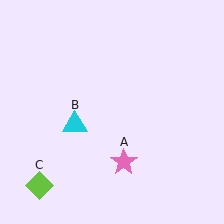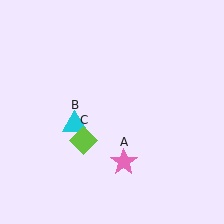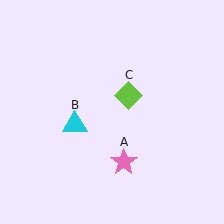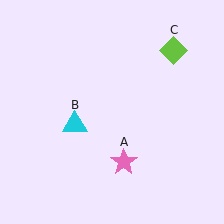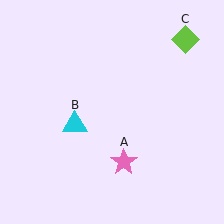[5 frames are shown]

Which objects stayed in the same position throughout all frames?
Pink star (object A) and cyan triangle (object B) remained stationary.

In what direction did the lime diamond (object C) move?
The lime diamond (object C) moved up and to the right.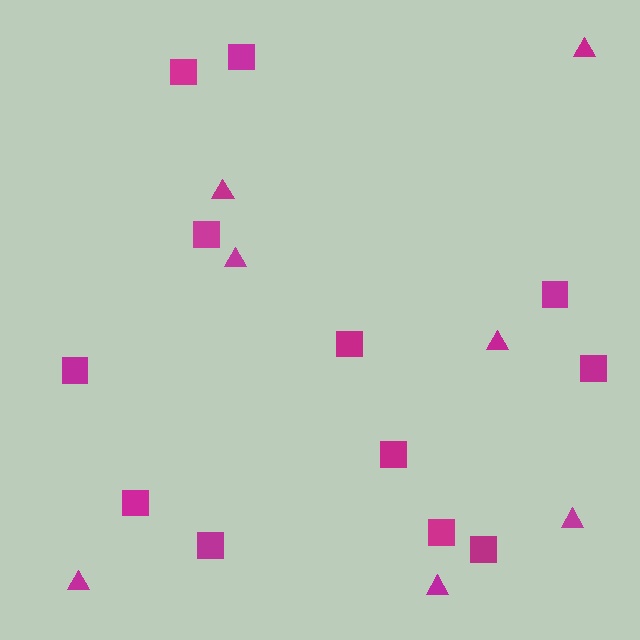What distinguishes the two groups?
There are 2 groups: one group of triangles (7) and one group of squares (12).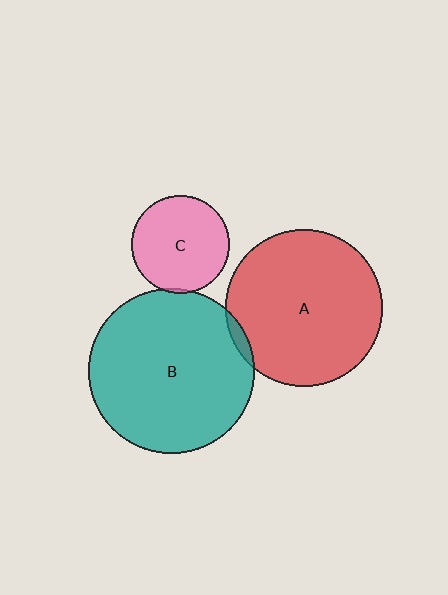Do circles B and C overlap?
Yes.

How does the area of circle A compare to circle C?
Approximately 2.6 times.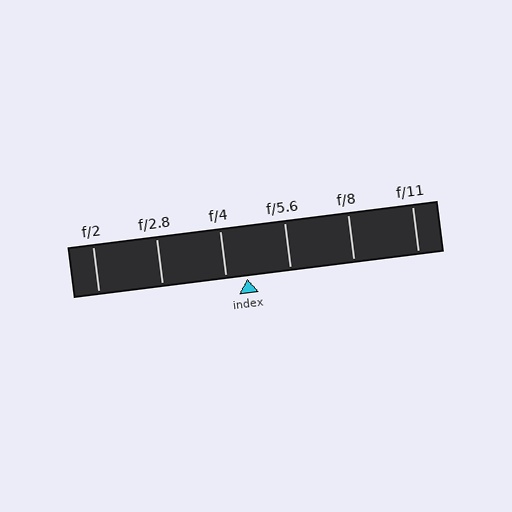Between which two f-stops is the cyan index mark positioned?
The index mark is between f/4 and f/5.6.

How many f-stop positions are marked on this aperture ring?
There are 6 f-stop positions marked.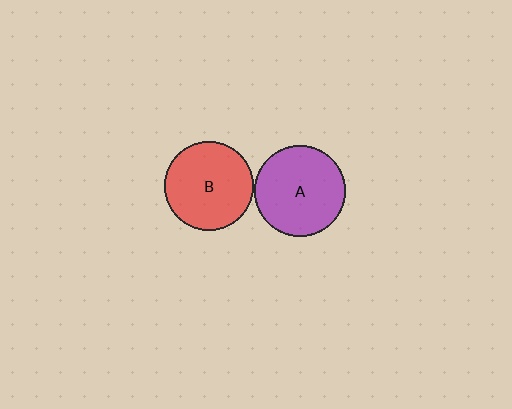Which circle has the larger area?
Circle A (purple).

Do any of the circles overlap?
No, none of the circles overlap.